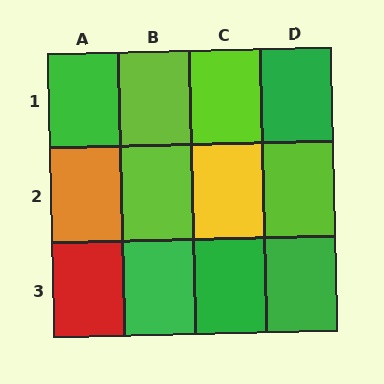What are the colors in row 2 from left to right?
Orange, lime, yellow, lime.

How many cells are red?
1 cell is red.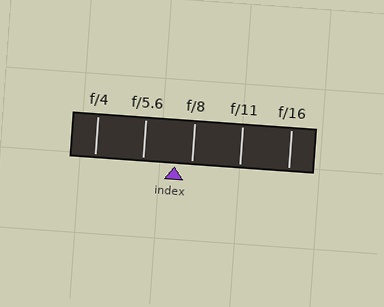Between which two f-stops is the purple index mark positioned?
The index mark is between f/5.6 and f/8.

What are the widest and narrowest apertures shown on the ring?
The widest aperture shown is f/4 and the narrowest is f/16.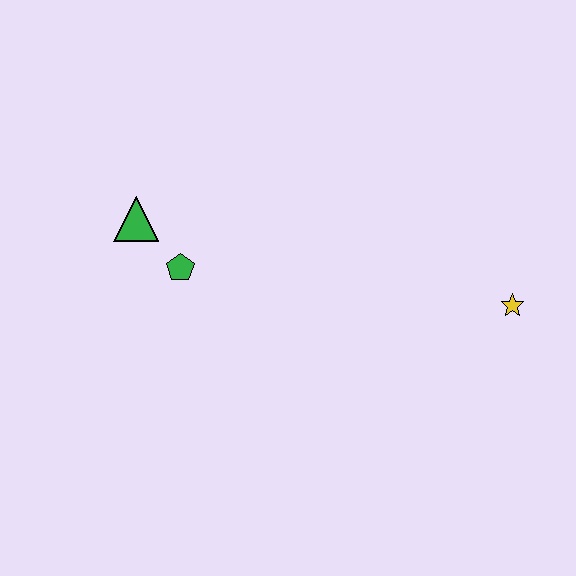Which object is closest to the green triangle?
The green pentagon is closest to the green triangle.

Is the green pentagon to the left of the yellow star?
Yes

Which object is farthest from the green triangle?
The yellow star is farthest from the green triangle.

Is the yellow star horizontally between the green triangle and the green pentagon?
No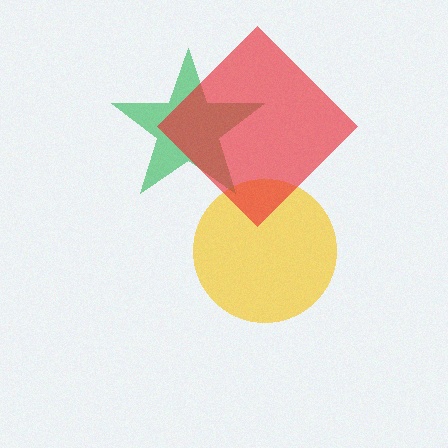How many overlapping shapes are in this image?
There are 3 overlapping shapes in the image.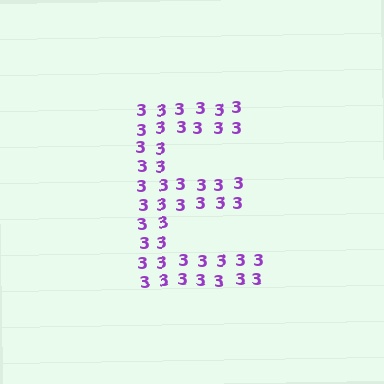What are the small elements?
The small elements are digit 3's.